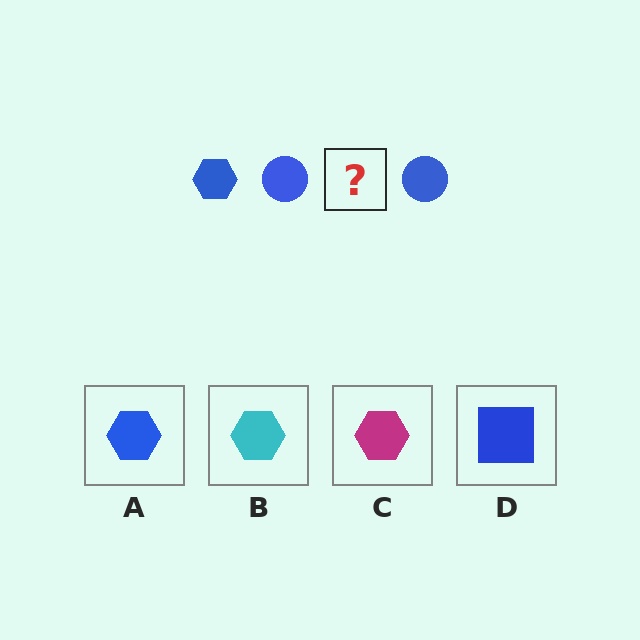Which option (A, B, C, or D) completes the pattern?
A.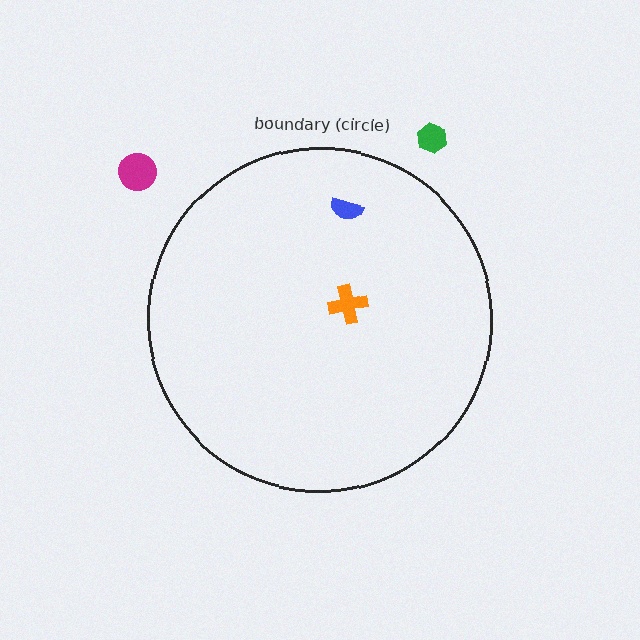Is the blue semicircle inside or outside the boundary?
Inside.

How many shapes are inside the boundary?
2 inside, 2 outside.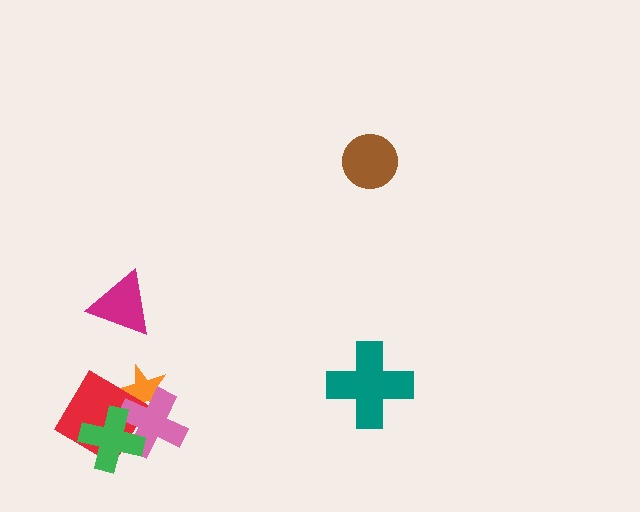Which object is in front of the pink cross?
The green cross is in front of the pink cross.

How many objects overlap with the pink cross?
3 objects overlap with the pink cross.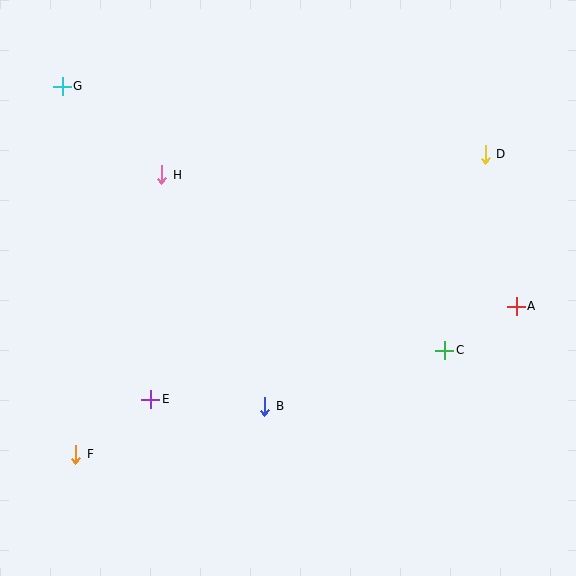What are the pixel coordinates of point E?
Point E is at (151, 399).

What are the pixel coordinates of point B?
Point B is at (265, 406).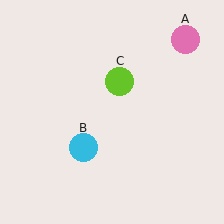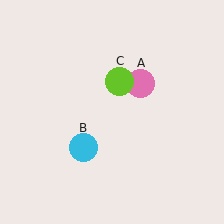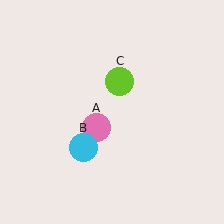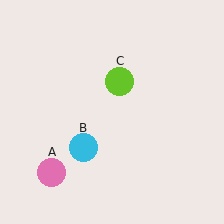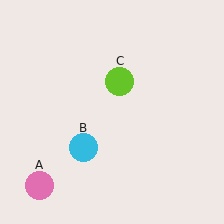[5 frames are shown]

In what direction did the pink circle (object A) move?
The pink circle (object A) moved down and to the left.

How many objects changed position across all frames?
1 object changed position: pink circle (object A).